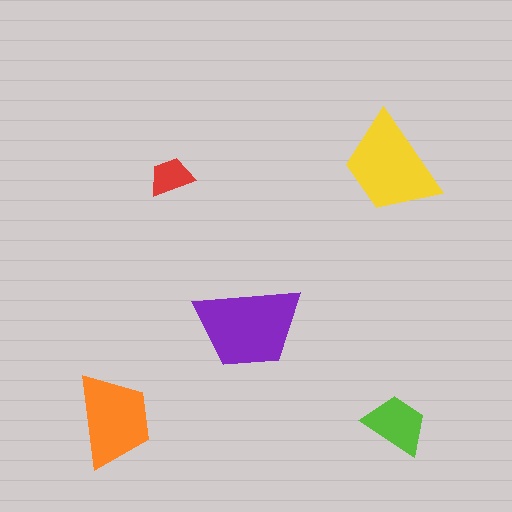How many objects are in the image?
There are 5 objects in the image.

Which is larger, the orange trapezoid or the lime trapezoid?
The orange one.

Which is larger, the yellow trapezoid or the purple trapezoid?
The purple one.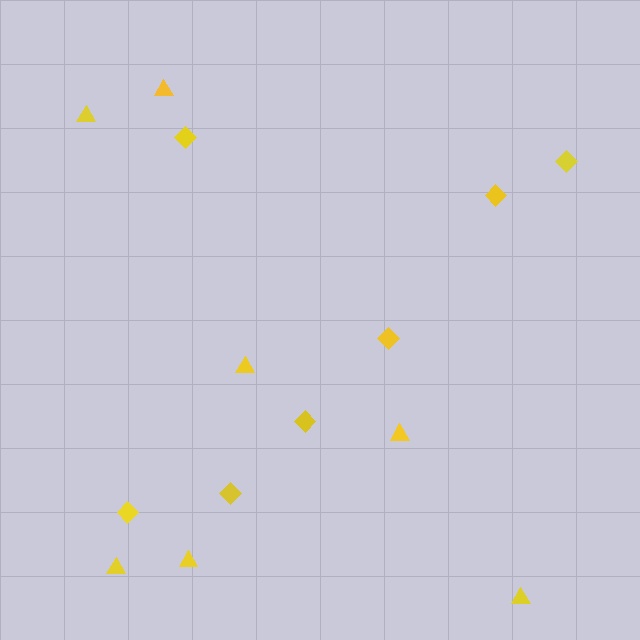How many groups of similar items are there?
There are 2 groups: one group of diamonds (7) and one group of triangles (7).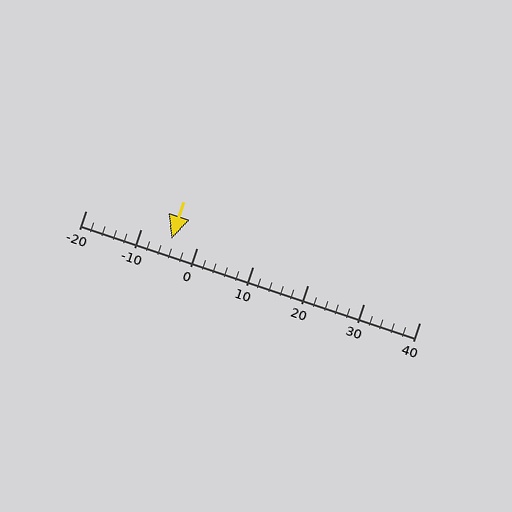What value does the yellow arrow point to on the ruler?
The yellow arrow points to approximately -4.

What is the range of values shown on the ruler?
The ruler shows values from -20 to 40.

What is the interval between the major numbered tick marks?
The major tick marks are spaced 10 units apart.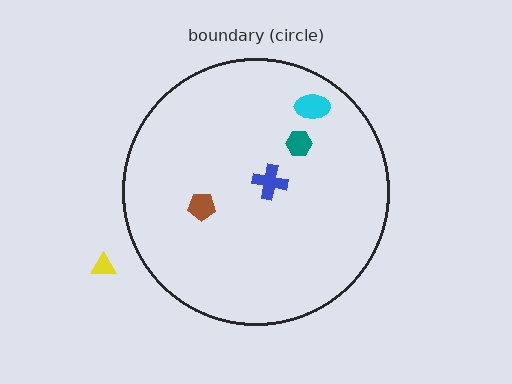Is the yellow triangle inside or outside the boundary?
Outside.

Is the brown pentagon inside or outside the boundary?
Inside.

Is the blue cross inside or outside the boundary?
Inside.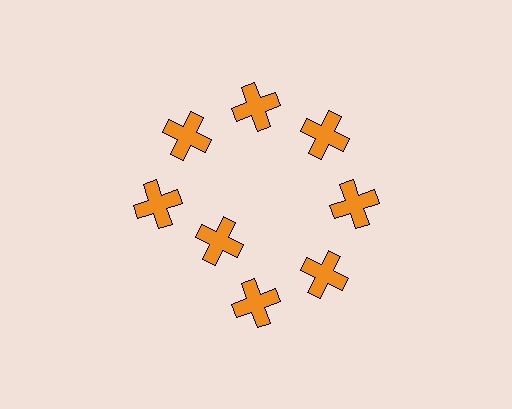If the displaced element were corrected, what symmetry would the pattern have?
It would have 8-fold rotational symmetry — the pattern would map onto itself every 45 degrees.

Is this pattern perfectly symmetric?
No. The 8 orange crosses are arranged in a ring, but one element near the 8 o'clock position is pulled inward toward the center, breaking the 8-fold rotational symmetry.